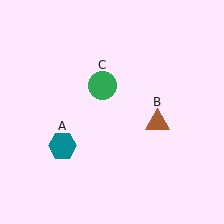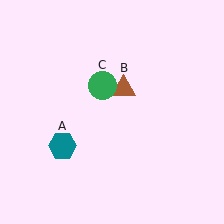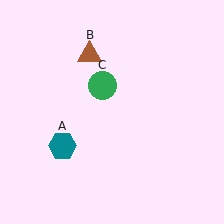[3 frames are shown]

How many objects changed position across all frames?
1 object changed position: brown triangle (object B).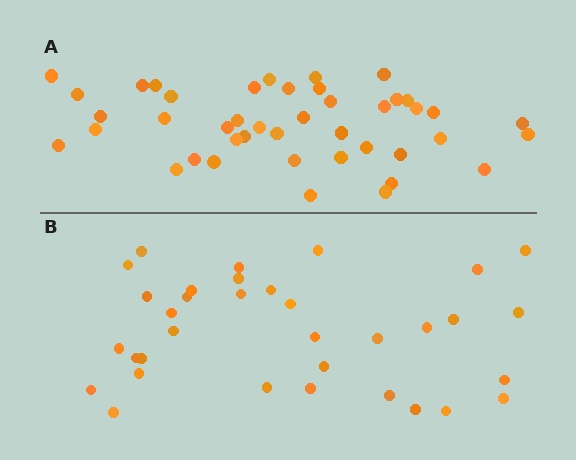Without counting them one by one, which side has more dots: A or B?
Region A (the top region) has more dots.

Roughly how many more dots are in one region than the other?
Region A has roughly 8 or so more dots than region B.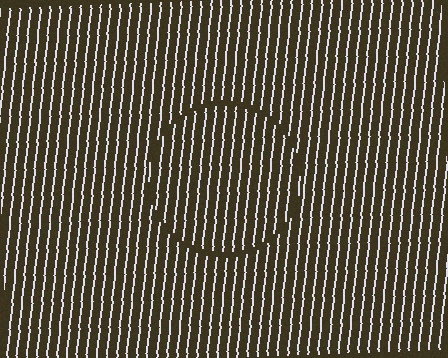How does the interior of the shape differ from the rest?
The interior of the shape contains the same grating, shifted by half a period — the contour is defined by the phase discontinuity where line-ends from the inner and outer gratings abut.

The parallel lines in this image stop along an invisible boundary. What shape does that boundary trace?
An illusory circle. The interior of the shape contains the same grating, shifted by half a period — the contour is defined by the phase discontinuity where line-ends from the inner and outer gratings abut.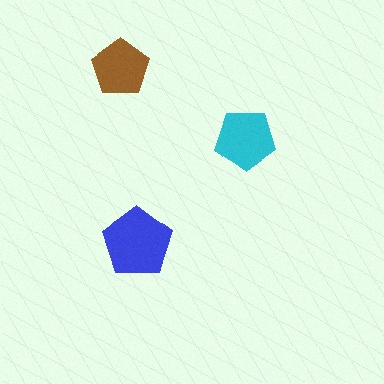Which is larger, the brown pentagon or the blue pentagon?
The blue one.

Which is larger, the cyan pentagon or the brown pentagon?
The cyan one.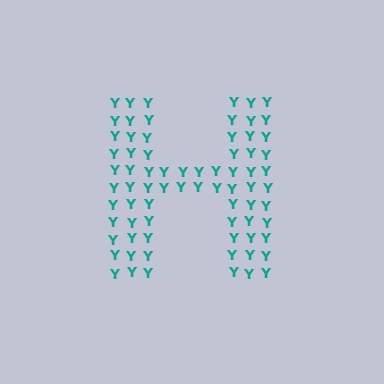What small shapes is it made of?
It is made of small letter Y's.